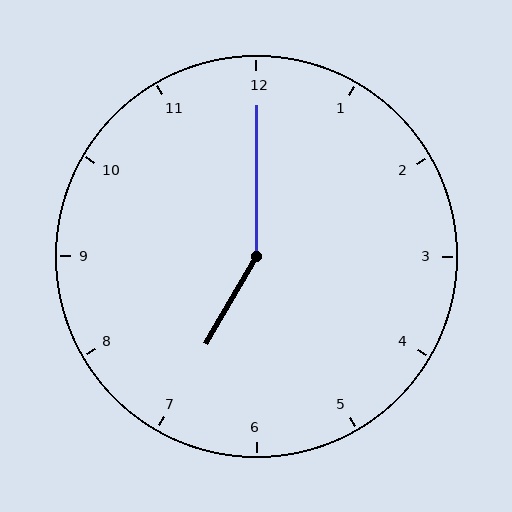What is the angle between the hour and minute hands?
Approximately 150 degrees.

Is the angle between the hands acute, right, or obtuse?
It is obtuse.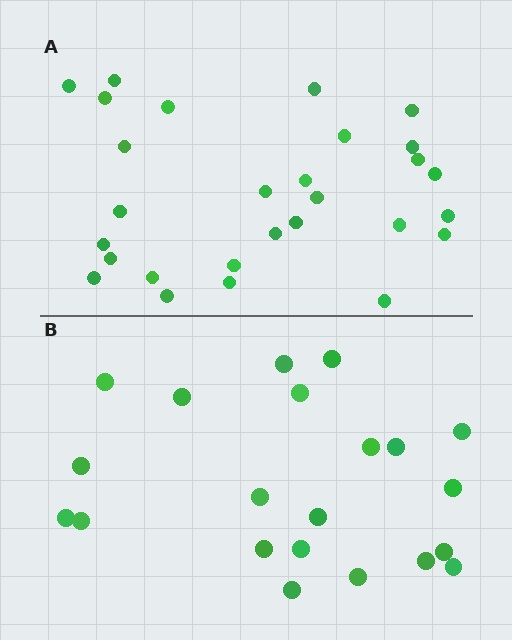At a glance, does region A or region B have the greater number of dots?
Region A (the top region) has more dots.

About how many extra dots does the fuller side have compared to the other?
Region A has roughly 8 or so more dots than region B.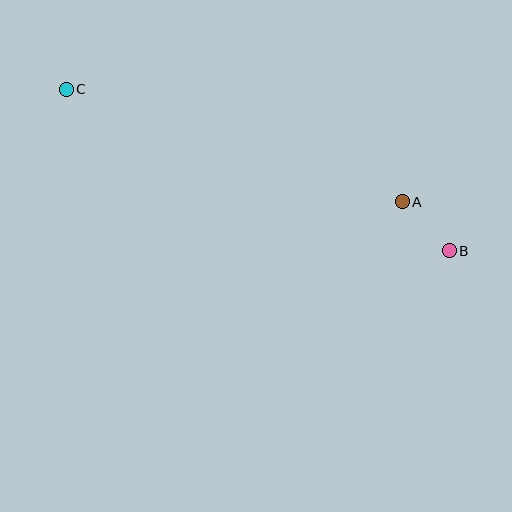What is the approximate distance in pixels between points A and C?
The distance between A and C is approximately 354 pixels.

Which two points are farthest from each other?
Points B and C are farthest from each other.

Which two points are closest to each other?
Points A and B are closest to each other.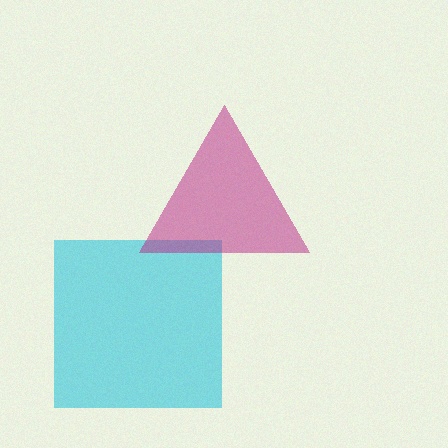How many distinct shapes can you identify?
There are 2 distinct shapes: a cyan square, a magenta triangle.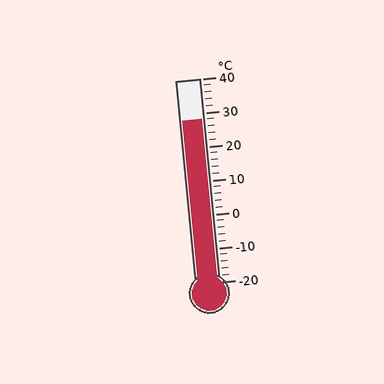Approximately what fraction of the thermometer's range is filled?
The thermometer is filled to approximately 80% of its range.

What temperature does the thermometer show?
The thermometer shows approximately 28°C.